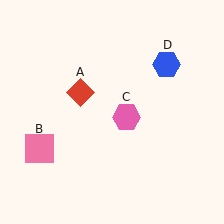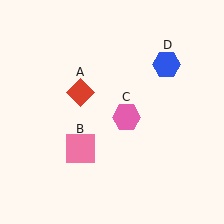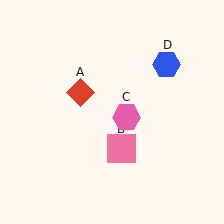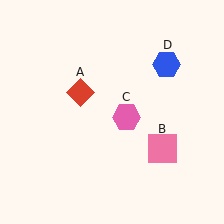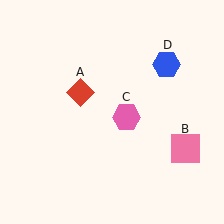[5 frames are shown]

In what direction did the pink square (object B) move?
The pink square (object B) moved right.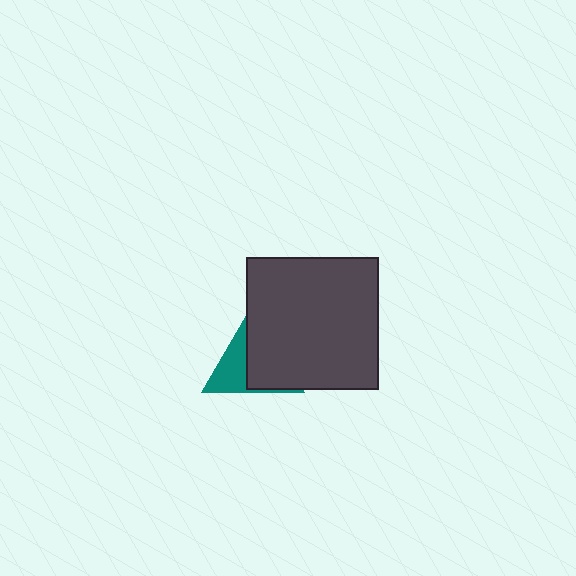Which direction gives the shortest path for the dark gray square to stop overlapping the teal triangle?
Moving right gives the shortest separation.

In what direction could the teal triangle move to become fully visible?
The teal triangle could move left. That would shift it out from behind the dark gray square entirely.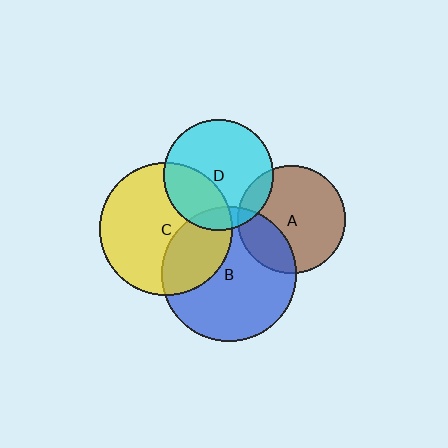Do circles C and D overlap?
Yes.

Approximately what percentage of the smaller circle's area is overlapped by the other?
Approximately 30%.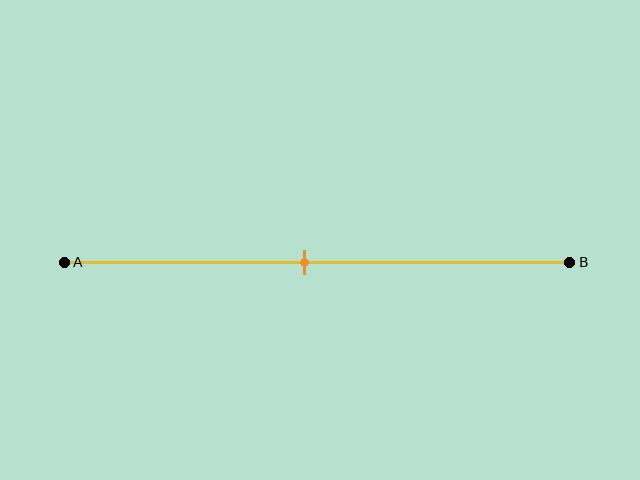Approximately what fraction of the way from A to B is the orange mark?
The orange mark is approximately 50% of the way from A to B.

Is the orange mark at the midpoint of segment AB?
Yes, the mark is approximately at the midpoint.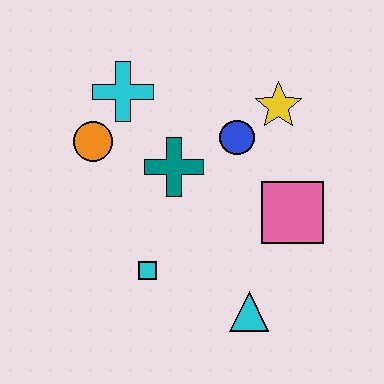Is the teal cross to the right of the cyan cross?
Yes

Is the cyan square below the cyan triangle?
No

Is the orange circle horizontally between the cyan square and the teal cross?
No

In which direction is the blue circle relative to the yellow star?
The blue circle is to the left of the yellow star.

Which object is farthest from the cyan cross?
The cyan triangle is farthest from the cyan cross.